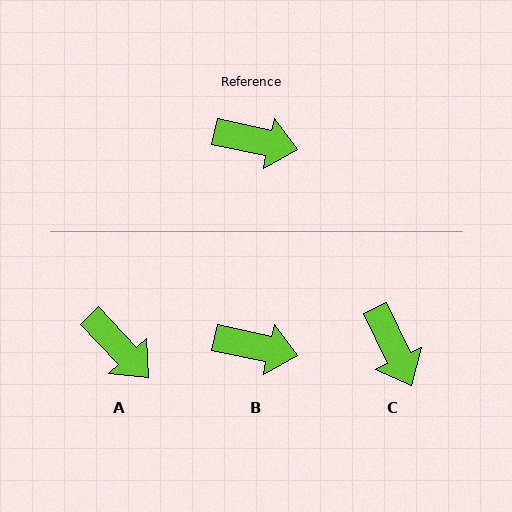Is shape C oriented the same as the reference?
No, it is off by about 52 degrees.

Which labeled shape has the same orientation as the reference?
B.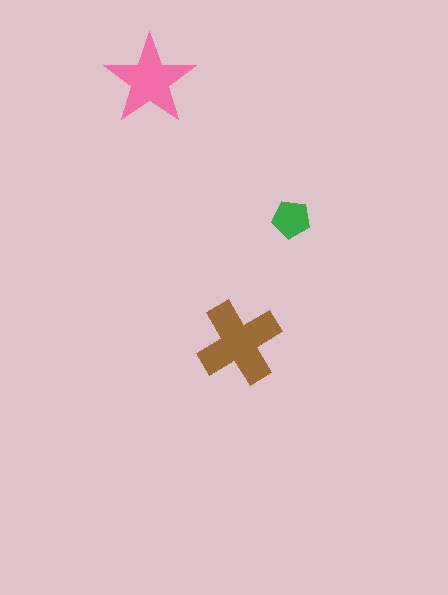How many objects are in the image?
There are 3 objects in the image.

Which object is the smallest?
The green pentagon.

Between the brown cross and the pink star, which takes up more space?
The brown cross.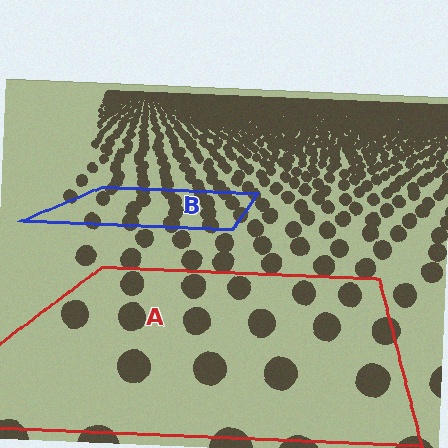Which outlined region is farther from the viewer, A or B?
Region B is farther from the viewer — the texture elements inside it appear smaller and more densely packed.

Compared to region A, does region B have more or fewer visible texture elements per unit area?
Region B has more texture elements per unit area — they are packed more densely because it is farther away.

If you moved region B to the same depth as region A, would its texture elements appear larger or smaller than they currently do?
They would appear larger. At a closer depth, the same texture elements are projected at a bigger on-screen size.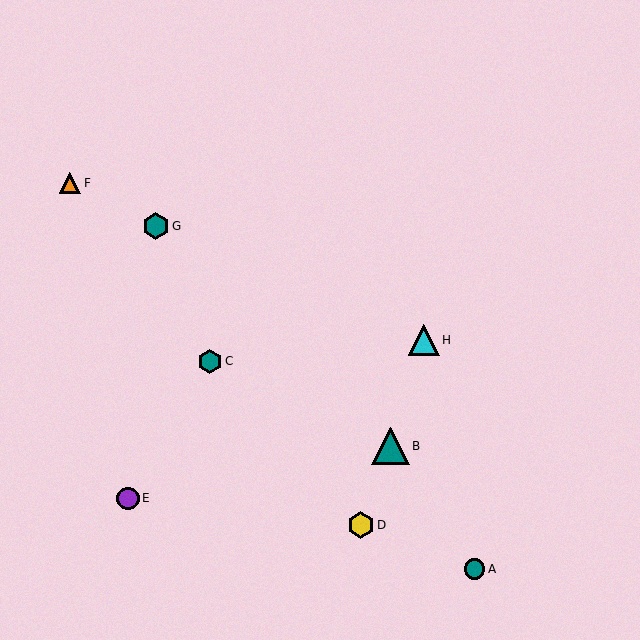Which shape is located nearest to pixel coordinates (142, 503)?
The purple circle (labeled E) at (128, 498) is nearest to that location.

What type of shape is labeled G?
Shape G is a teal hexagon.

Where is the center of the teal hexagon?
The center of the teal hexagon is at (156, 226).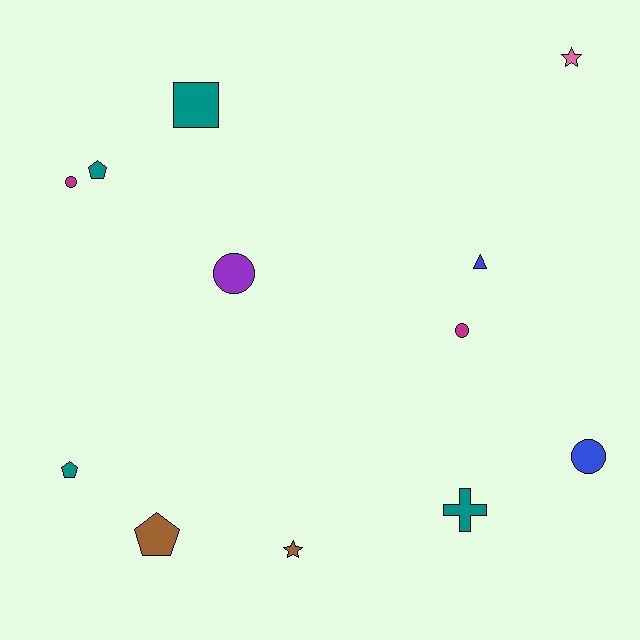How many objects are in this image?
There are 12 objects.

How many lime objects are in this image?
There are no lime objects.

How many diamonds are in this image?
There are no diamonds.